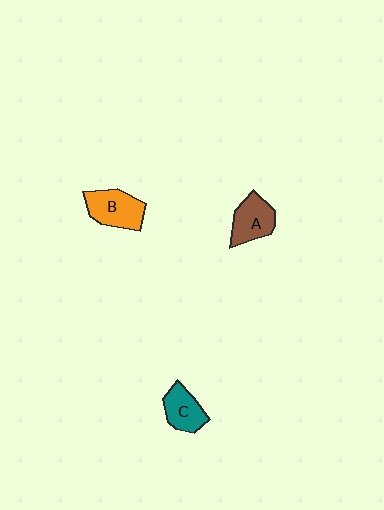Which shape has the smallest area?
Shape C (teal).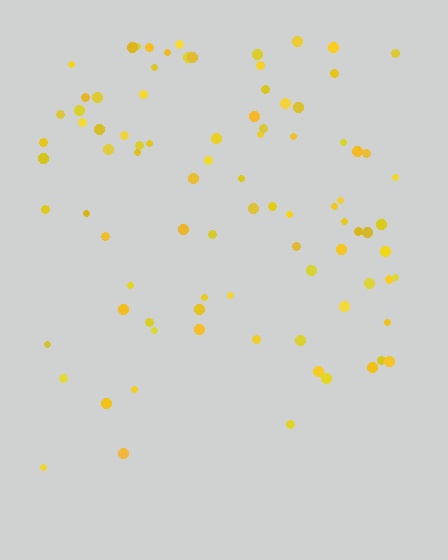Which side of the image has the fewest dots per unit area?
The bottom.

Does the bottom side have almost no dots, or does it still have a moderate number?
Still a moderate number, just noticeably fewer than the top.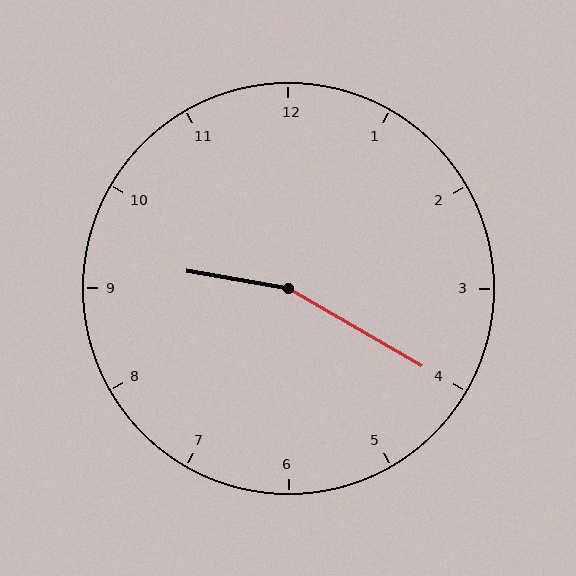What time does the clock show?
9:20.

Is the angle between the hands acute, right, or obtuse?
It is obtuse.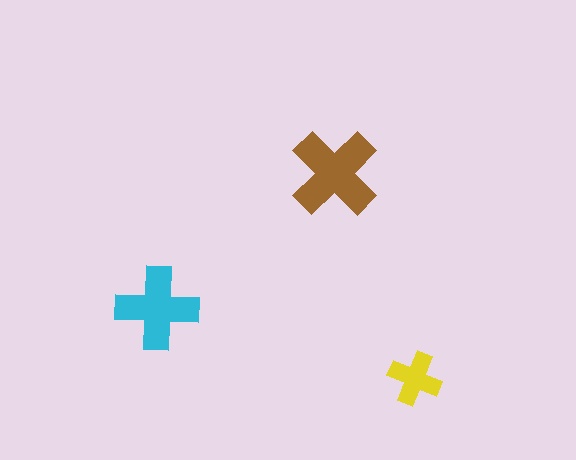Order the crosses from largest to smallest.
the brown one, the cyan one, the yellow one.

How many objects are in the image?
There are 3 objects in the image.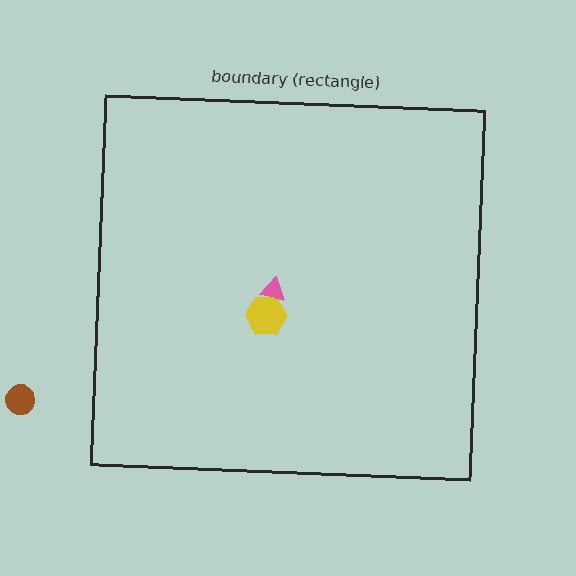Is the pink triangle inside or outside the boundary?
Inside.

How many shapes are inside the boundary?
2 inside, 1 outside.